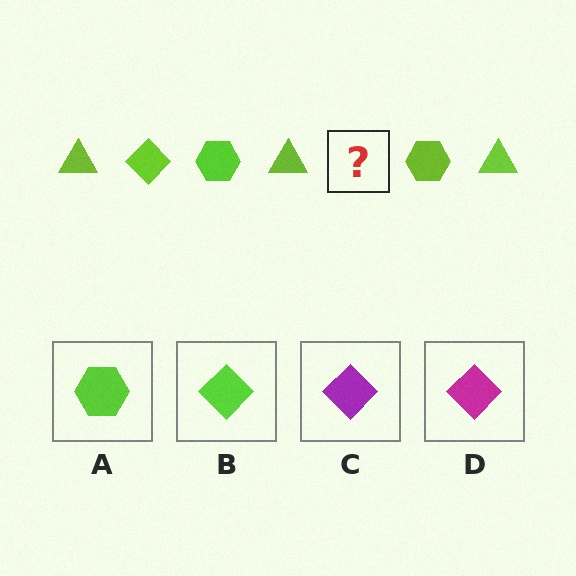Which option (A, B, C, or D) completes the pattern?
B.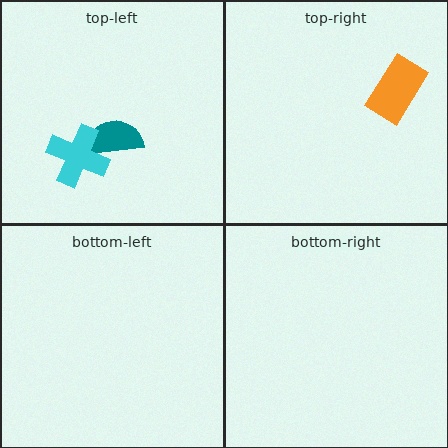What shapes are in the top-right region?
The orange rectangle.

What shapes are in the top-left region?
The teal semicircle, the cyan cross.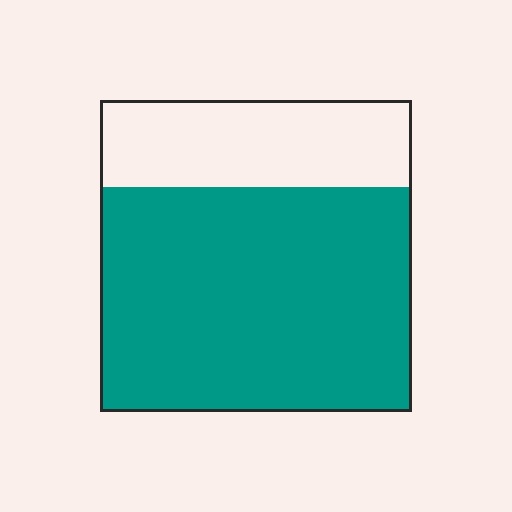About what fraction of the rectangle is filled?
About three quarters (3/4).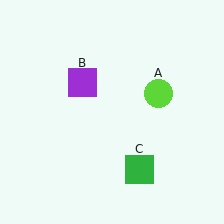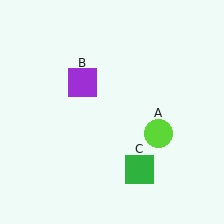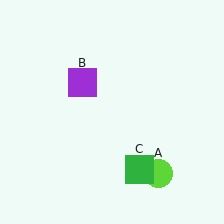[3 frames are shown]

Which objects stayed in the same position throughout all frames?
Purple square (object B) and green square (object C) remained stationary.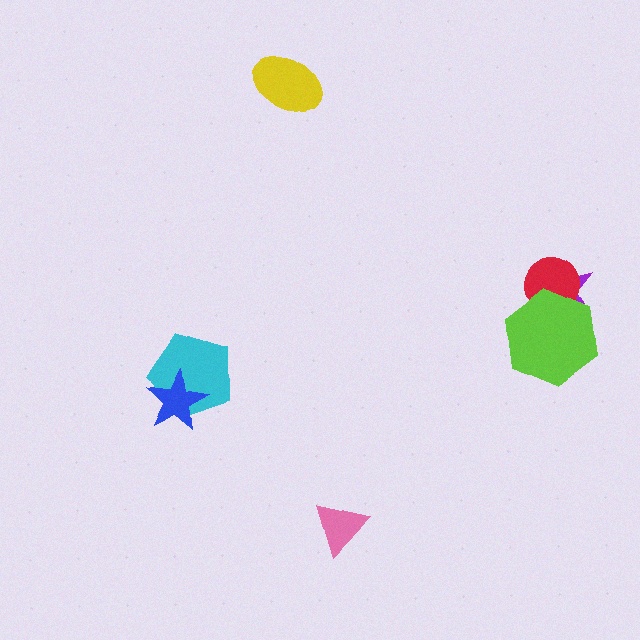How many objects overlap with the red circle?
2 objects overlap with the red circle.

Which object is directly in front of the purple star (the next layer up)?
The red circle is directly in front of the purple star.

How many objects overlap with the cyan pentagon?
1 object overlaps with the cyan pentagon.